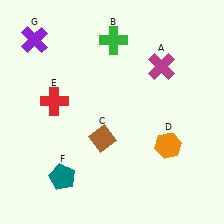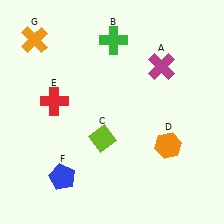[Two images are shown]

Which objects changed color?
C changed from brown to lime. F changed from teal to blue. G changed from purple to orange.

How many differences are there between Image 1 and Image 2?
There are 3 differences between the two images.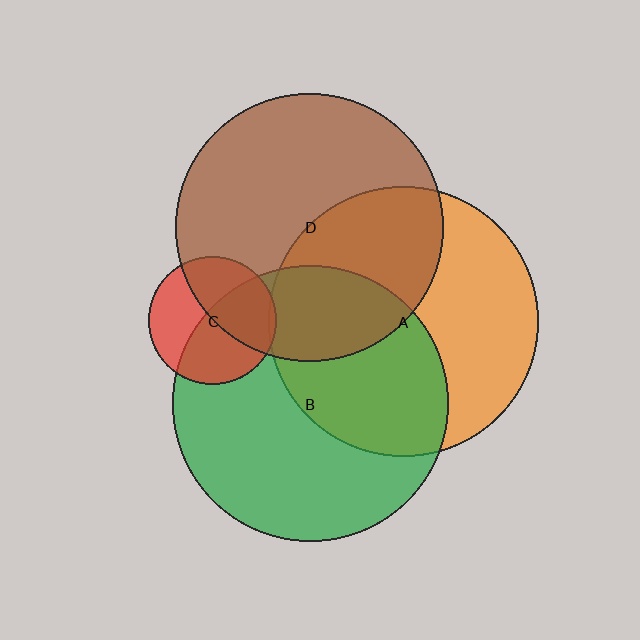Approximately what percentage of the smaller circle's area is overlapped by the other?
Approximately 45%.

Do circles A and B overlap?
Yes.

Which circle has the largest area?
Circle B (green).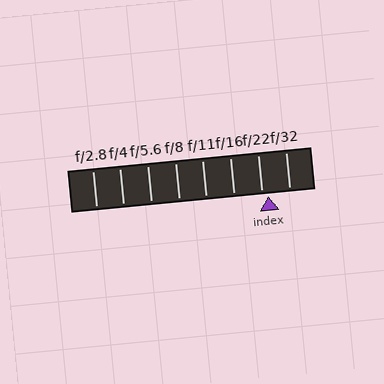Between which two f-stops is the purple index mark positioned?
The index mark is between f/22 and f/32.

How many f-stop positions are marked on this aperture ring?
There are 8 f-stop positions marked.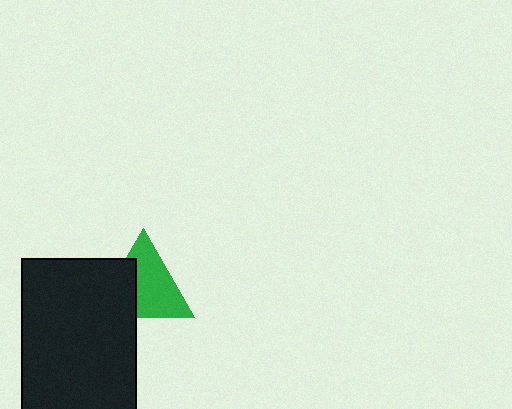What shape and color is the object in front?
The object in front is a black rectangle.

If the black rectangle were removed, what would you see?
You would see the complete green triangle.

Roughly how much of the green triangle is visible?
About half of it is visible (roughly 63%).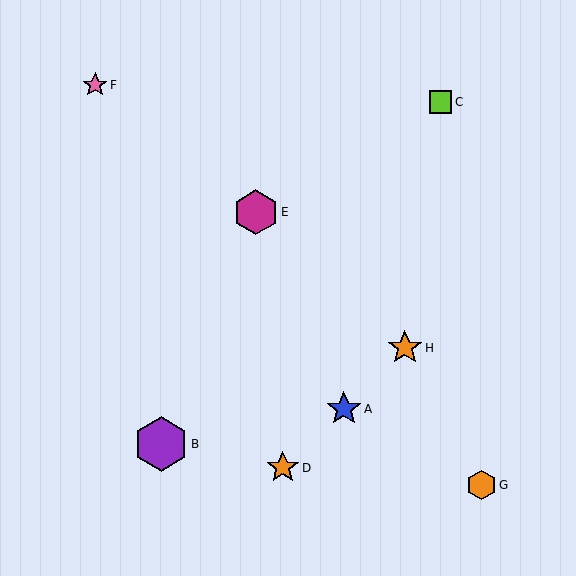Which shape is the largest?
The purple hexagon (labeled B) is the largest.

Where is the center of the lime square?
The center of the lime square is at (440, 102).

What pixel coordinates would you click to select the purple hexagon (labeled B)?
Click at (161, 444) to select the purple hexagon B.